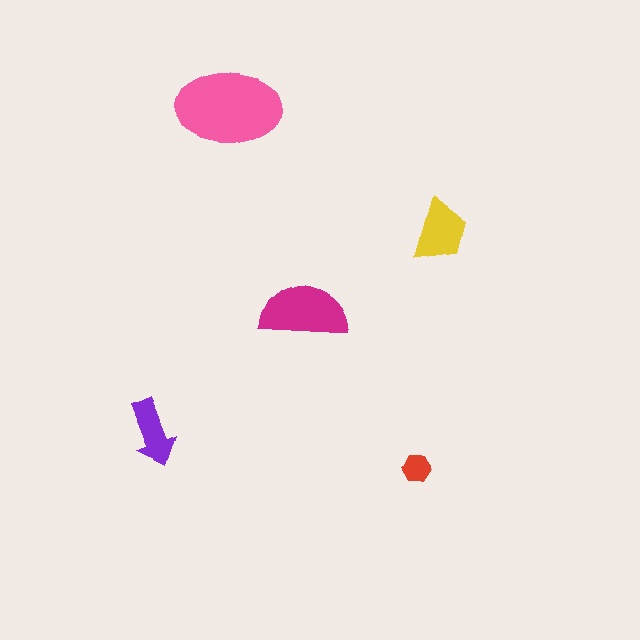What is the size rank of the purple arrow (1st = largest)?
4th.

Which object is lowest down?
The red hexagon is bottommost.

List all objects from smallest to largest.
The red hexagon, the purple arrow, the yellow trapezoid, the magenta semicircle, the pink ellipse.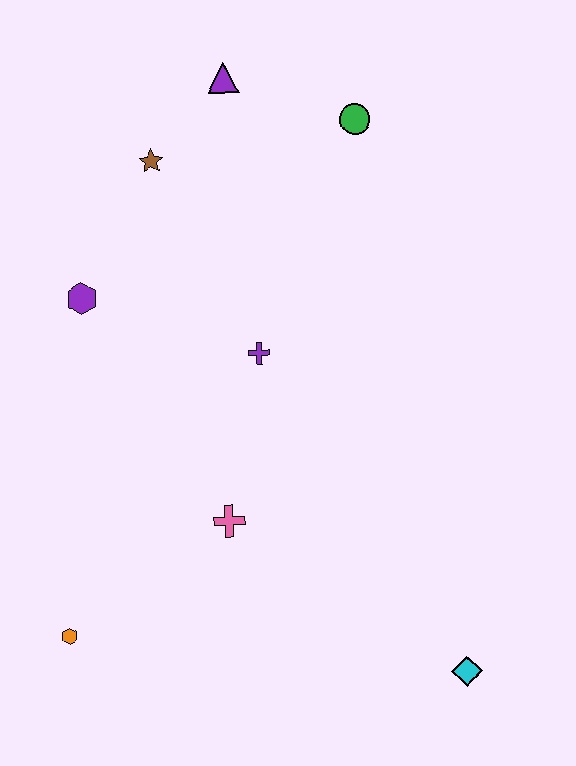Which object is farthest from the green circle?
The orange hexagon is farthest from the green circle.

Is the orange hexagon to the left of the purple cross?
Yes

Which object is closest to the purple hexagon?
The brown star is closest to the purple hexagon.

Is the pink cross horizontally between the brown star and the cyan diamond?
Yes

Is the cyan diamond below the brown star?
Yes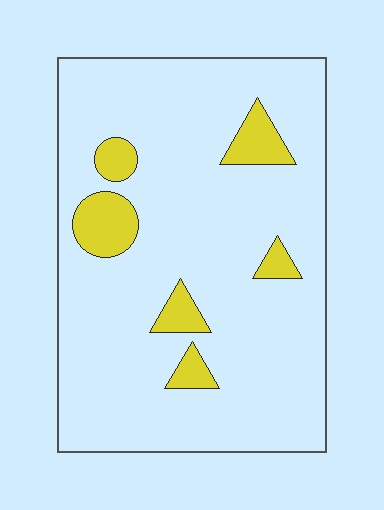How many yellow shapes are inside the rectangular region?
6.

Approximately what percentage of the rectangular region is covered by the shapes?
Approximately 10%.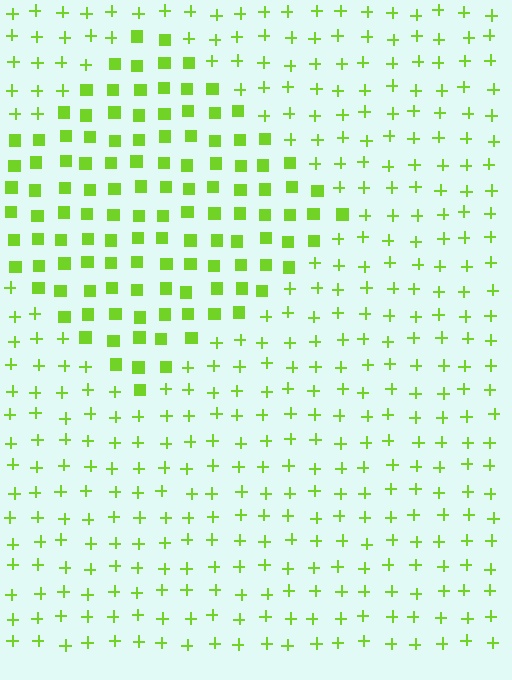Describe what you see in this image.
The image is filled with small lime elements arranged in a uniform grid. A diamond-shaped region contains squares, while the surrounding area contains plus signs. The boundary is defined purely by the change in element shape.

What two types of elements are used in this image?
The image uses squares inside the diamond region and plus signs outside it.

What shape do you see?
I see a diamond.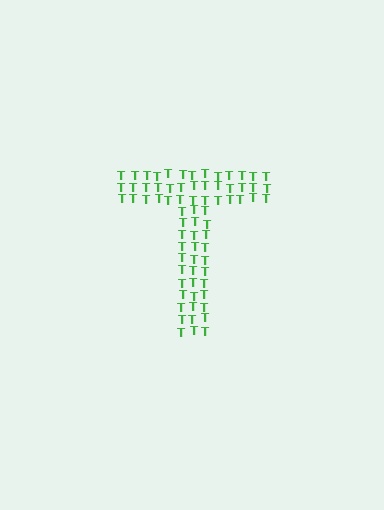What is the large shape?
The large shape is the letter T.